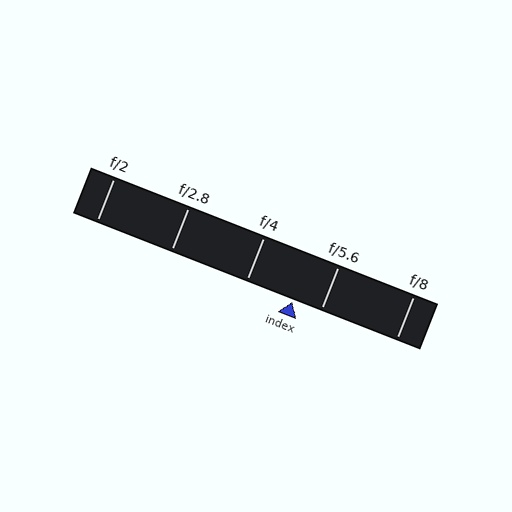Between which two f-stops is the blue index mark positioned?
The index mark is between f/4 and f/5.6.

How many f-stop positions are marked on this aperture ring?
There are 5 f-stop positions marked.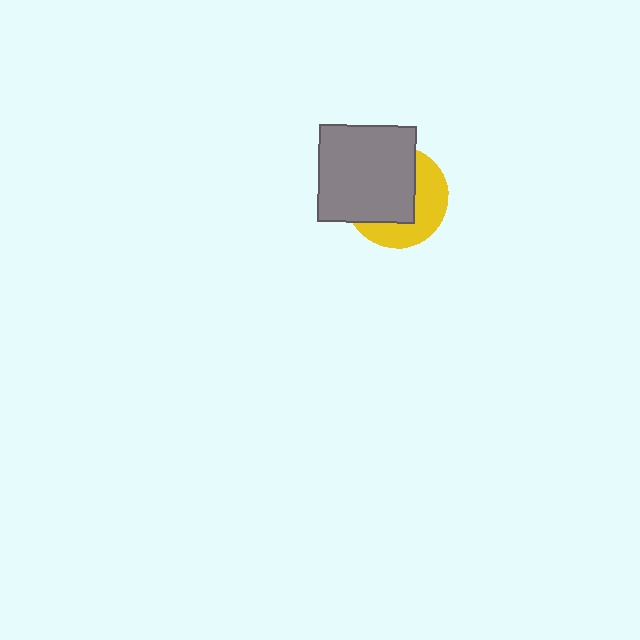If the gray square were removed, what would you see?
You would see the complete yellow circle.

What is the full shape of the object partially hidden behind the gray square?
The partially hidden object is a yellow circle.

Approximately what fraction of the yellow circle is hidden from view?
Roughly 58% of the yellow circle is hidden behind the gray square.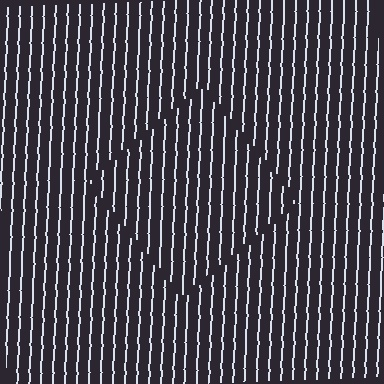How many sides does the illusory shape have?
4 sides — the line-ends trace a square.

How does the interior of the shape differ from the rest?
The interior of the shape contains the same grating, shifted by half a period — the contour is defined by the phase discontinuity where line-ends from the inner and outer gratings abut.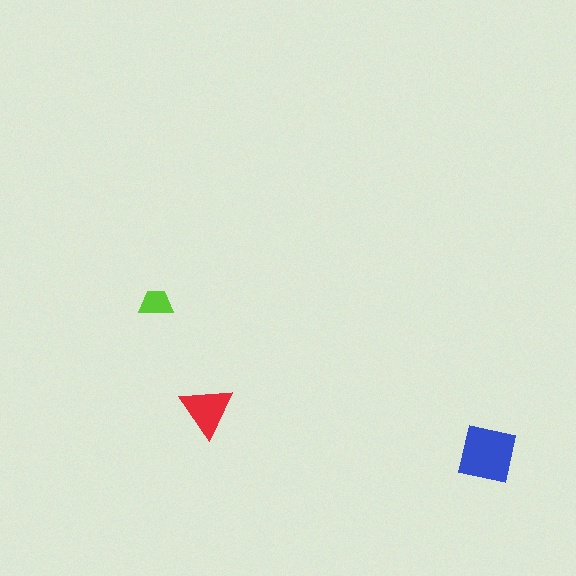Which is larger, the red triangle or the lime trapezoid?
The red triangle.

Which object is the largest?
The blue square.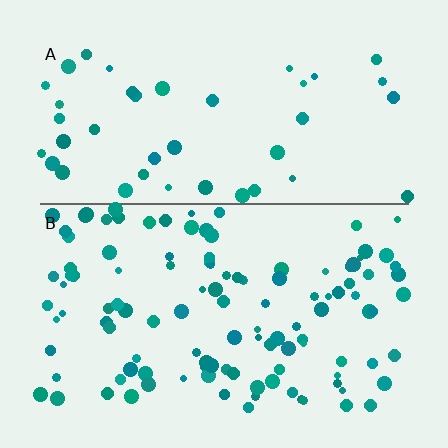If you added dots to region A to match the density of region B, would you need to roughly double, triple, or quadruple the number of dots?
Approximately triple.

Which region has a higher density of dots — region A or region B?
B (the bottom).